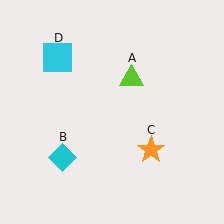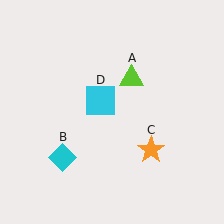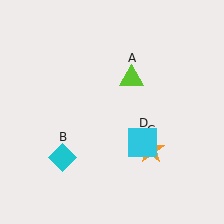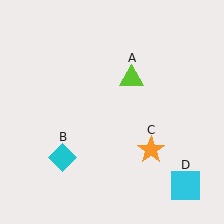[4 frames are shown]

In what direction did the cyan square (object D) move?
The cyan square (object D) moved down and to the right.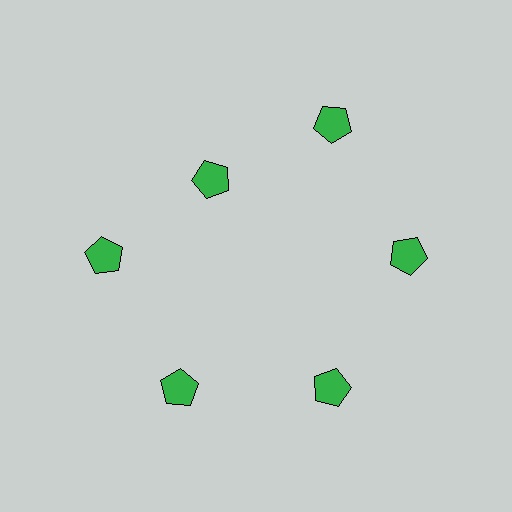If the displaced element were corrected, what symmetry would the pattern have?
It would have 6-fold rotational symmetry — the pattern would map onto itself every 60 degrees.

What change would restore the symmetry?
The symmetry would be restored by moving it outward, back onto the ring so that all 6 pentagons sit at equal angles and equal distance from the center.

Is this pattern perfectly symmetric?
No. The 6 green pentagons are arranged in a ring, but one element near the 11 o'clock position is pulled inward toward the center, breaking the 6-fold rotational symmetry.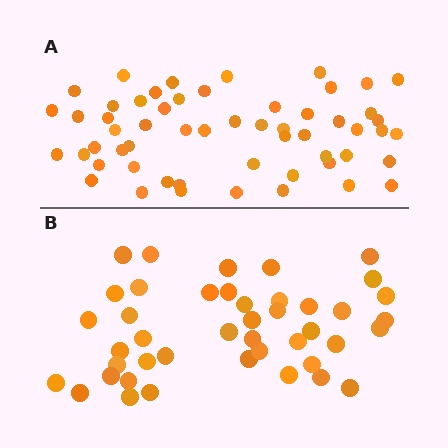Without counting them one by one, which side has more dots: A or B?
Region A (the top region) has more dots.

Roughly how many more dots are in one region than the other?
Region A has approximately 15 more dots than region B.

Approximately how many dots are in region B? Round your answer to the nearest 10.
About 40 dots. (The exact count is 43, which rounds to 40.)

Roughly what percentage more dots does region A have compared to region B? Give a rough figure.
About 30% more.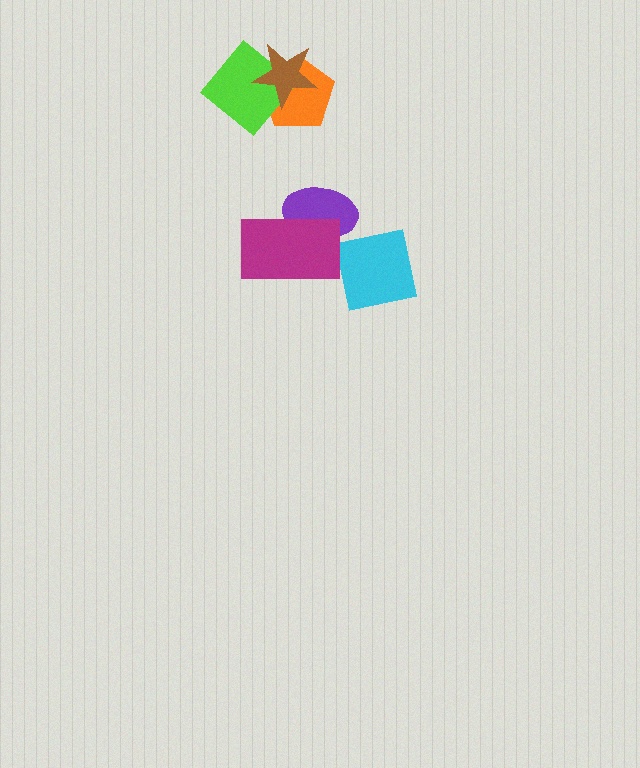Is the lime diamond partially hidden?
Yes, it is partially covered by another shape.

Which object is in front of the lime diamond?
The brown star is in front of the lime diamond.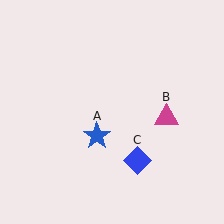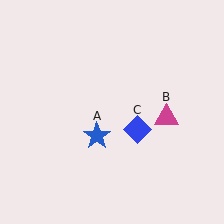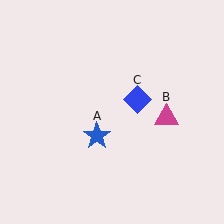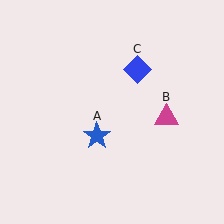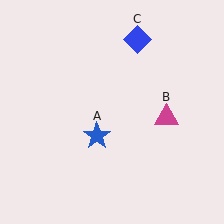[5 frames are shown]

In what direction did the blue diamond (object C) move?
The blue diamond (object C) moved up.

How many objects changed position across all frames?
1 object changed position: blue diamond (object C).